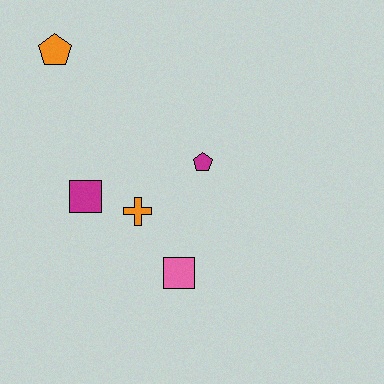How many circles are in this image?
There are no circles.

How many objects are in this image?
There are 5 objects.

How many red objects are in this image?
There are no red objects.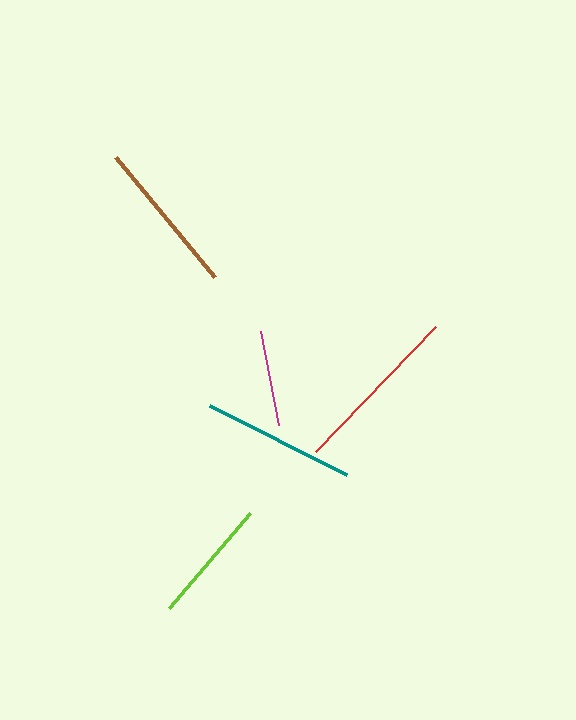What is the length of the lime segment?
The lime segment is approximately 125 pixels long.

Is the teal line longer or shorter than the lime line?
The teal line is longer than the lime line.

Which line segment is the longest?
The red line is the longest at approximately 172 pixels.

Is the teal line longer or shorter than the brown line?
The brown line is longer than the teal line.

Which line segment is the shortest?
The magenta line is the shortest at approximately 96 pixels.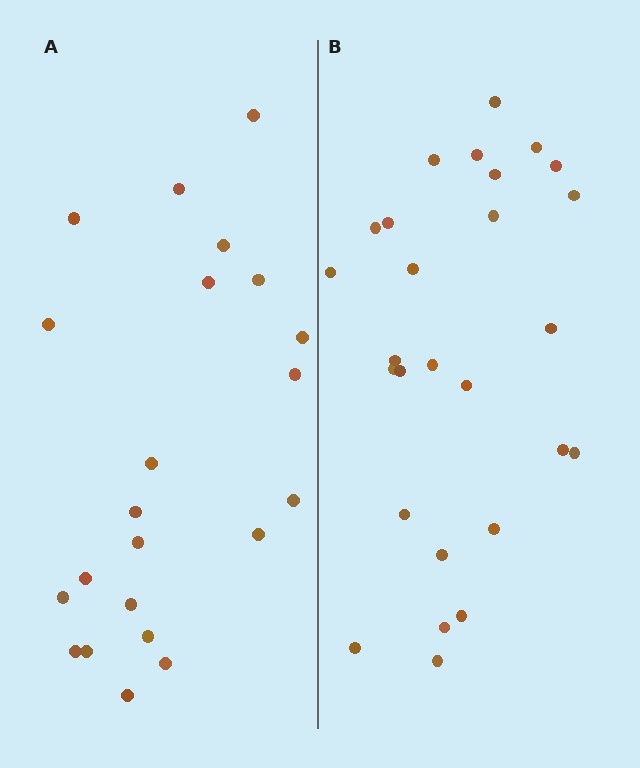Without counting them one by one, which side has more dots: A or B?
Region B (the right region) has more dots.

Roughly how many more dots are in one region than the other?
Region B has about 5 more dots than region A.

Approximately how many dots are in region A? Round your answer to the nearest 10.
About 20 dots. (The exact count is 22, which rounds to 20.)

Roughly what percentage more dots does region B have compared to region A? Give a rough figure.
About 25% more.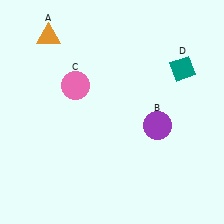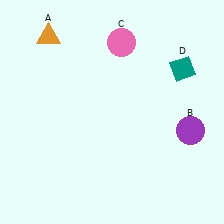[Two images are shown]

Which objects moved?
The objects that moved are: the purple circle (B), the pink circle (C).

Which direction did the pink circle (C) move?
The pink circle (C) moved right.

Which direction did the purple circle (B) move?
The purple circle (B) moved right.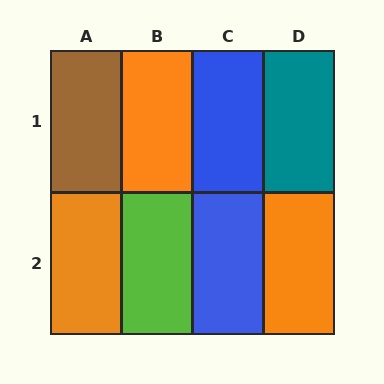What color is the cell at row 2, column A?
Orange.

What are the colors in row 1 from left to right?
Brown, orange, blue, teal.